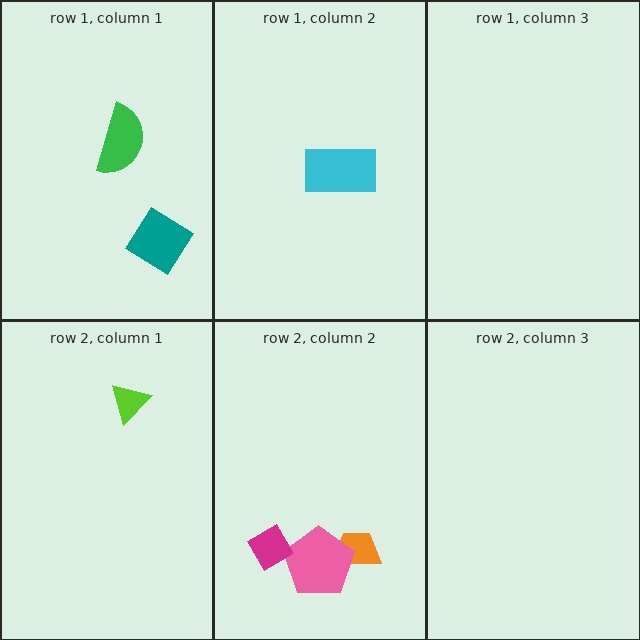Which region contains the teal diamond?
The row 1, column 1 region.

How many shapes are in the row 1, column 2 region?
1.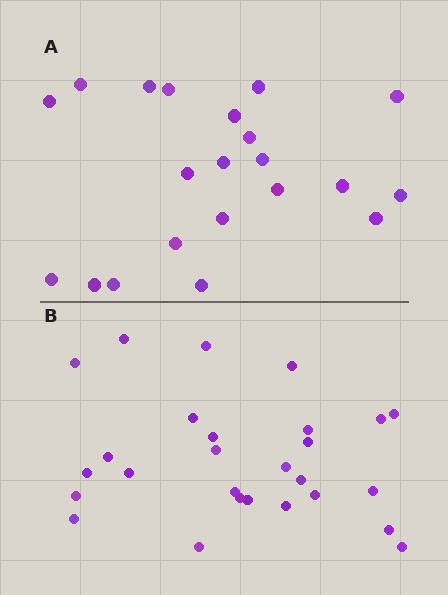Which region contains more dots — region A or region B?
Region B (the bottom region) has more dots.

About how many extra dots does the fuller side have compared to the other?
Region B has about 6 more dots than region A.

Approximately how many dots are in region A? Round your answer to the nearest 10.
About 20 dots. (The exact count is 21, which rounds to 20.)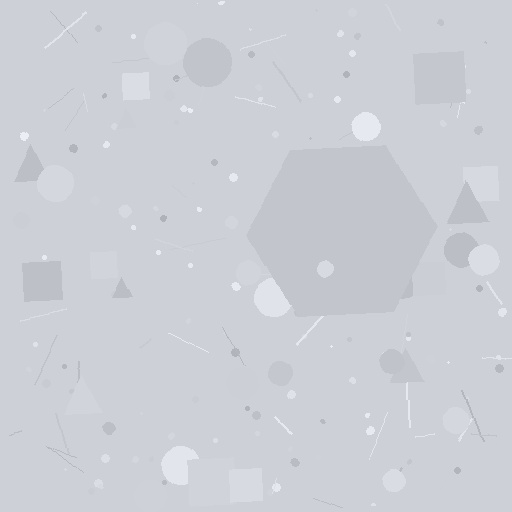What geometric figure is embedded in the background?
A hexagon is embedded in the background.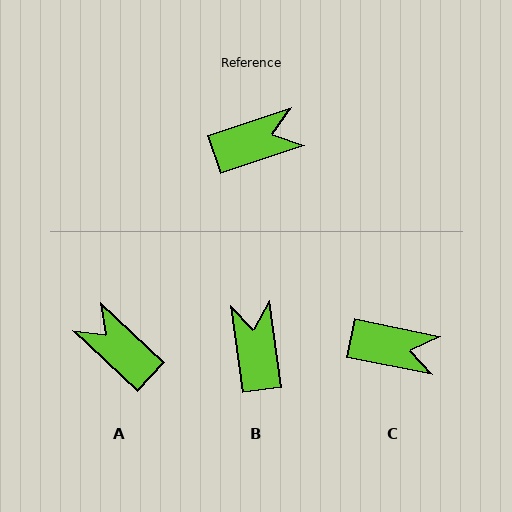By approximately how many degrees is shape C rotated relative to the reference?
Approximately 30 degrees clockwise.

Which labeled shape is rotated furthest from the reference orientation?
A, about 118 degrees away.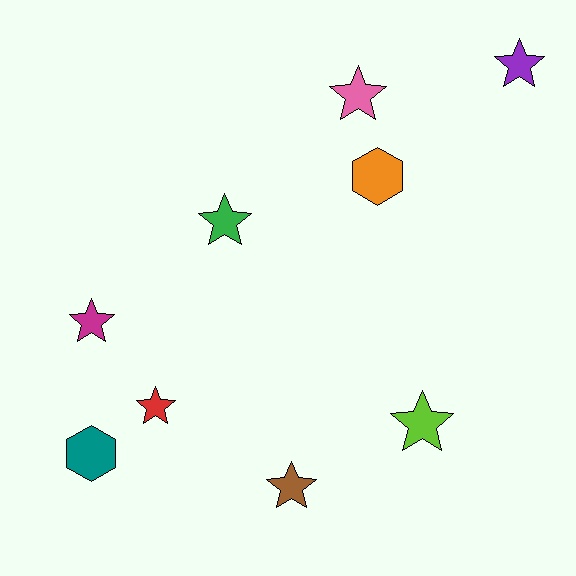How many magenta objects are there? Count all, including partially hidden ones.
There is 1 magenta object.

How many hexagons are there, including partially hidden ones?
There are 2 hexagons.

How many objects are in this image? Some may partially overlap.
There are 9 objects.